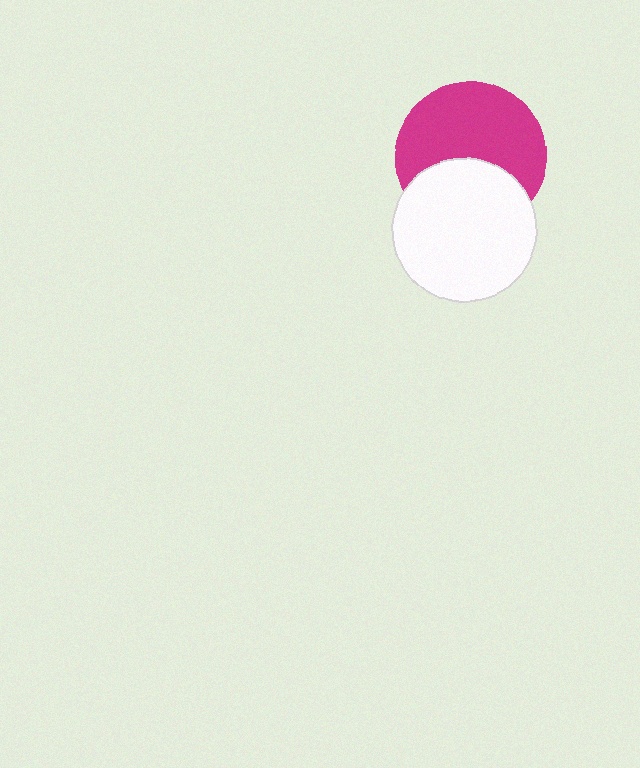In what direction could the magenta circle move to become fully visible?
The magenta circle could move up. That would shift it out from behind the white circle entirely.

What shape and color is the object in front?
The object in front is a white circle.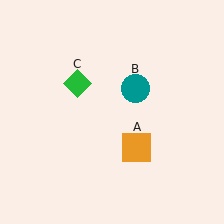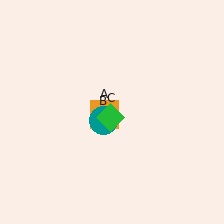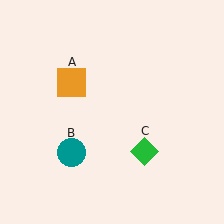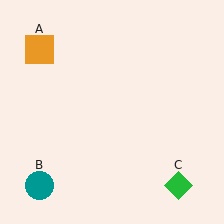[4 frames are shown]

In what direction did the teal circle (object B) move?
The teal circle (object B) moved down and to the left.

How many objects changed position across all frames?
3 objects changed position: orange square (object A), teal circle (object B), green diamond (object C).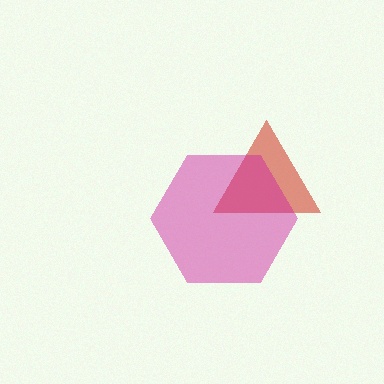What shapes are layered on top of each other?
The layered shapes are: a red triangle, a magenta hexagon.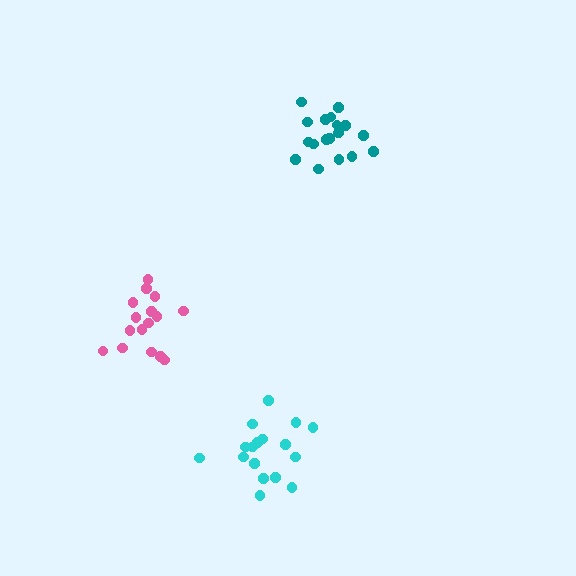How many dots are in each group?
Group 1: 17 dots, Group 2: 16 dots, Group 3: 19 dots (52 total).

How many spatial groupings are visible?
There are 3 spatial groupings.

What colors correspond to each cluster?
The clusters are colored: cyan, pink, teal.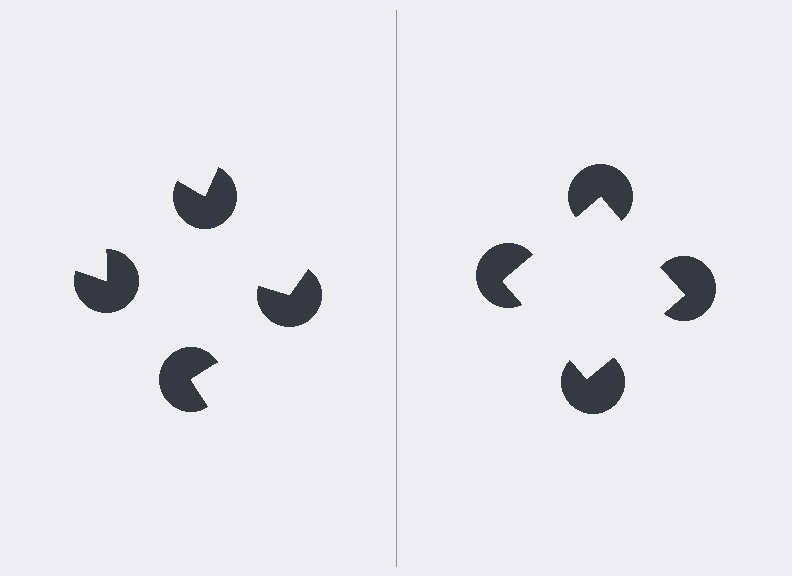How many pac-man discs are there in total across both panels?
8 — 4 on each side.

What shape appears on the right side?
An illusory square.